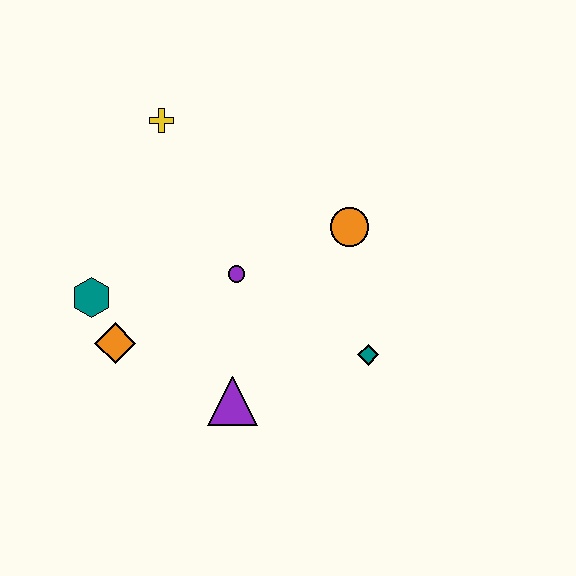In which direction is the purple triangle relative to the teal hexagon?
The purple triangle is to the right of the teal hexagon.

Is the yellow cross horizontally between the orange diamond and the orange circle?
Yes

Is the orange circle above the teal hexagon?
Yes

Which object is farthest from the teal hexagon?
The teal diamond is farthest from the teal hexagon.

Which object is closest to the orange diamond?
The teal hexagon is closest to the orange diamond.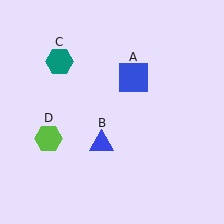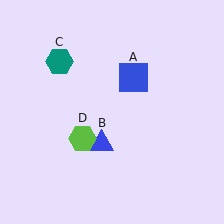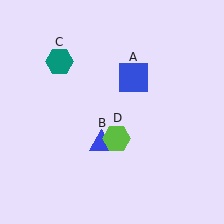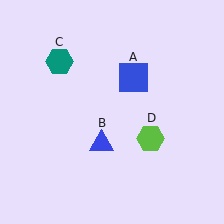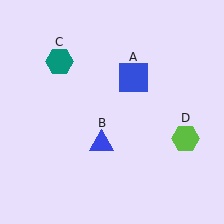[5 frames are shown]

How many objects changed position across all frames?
1 object changed position: lime hexagon (object D).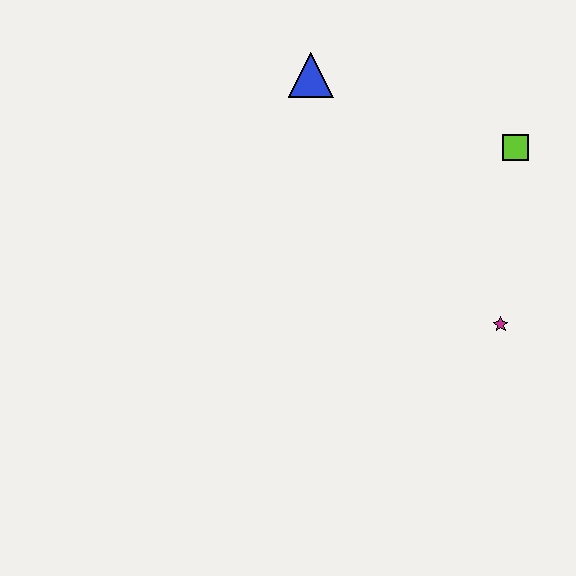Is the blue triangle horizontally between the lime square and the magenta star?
No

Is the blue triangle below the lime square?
No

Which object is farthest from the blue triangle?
The magenta star is farthest from the blue triangle.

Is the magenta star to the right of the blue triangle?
Yes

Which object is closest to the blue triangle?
The lime square is closest to the blue triangle.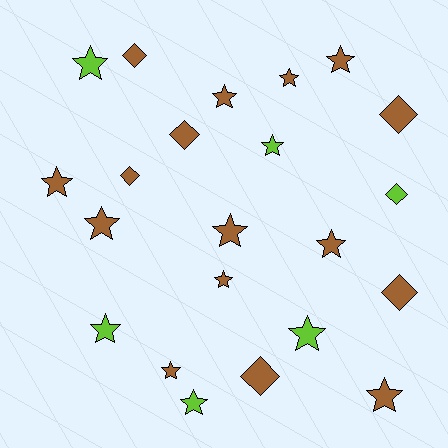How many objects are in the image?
There are 22 objects.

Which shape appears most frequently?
Star, with 15 objects.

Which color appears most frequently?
Brown, with 16 objects.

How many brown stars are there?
There are 10 brown stars.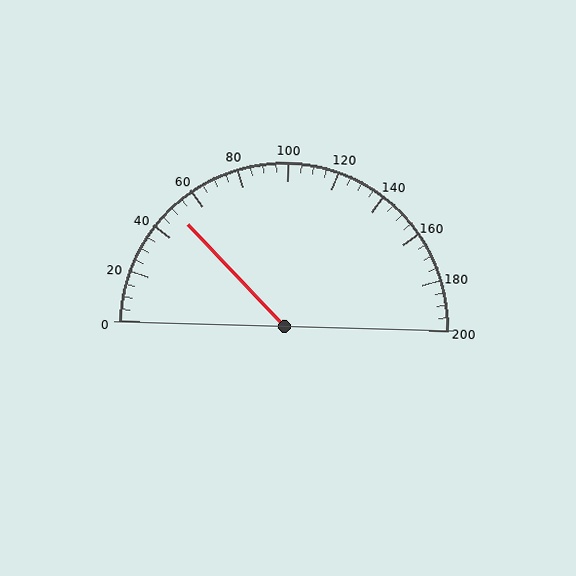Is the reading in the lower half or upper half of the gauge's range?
The reading is in the lower half of the range (0 to 200).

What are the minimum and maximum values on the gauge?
The gauge ranges from 0 to 200.